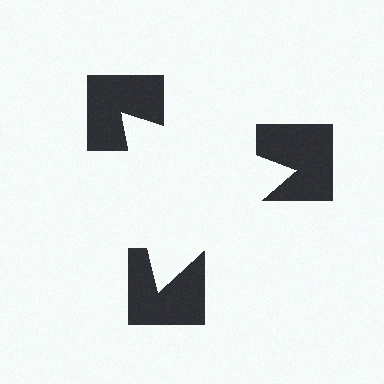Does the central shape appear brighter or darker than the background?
It typically appears slightly brighter than the background, even though no actual brightness change is drawn.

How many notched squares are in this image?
There are 3 — one at each vertex of the illusory triangle.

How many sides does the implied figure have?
3 sides.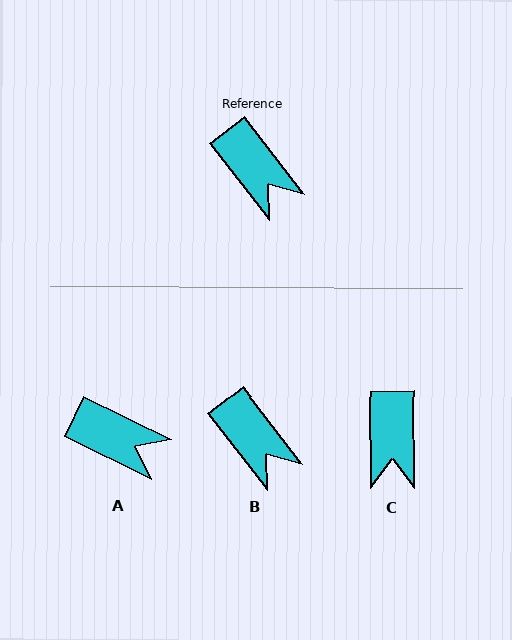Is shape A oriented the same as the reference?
No, it is off by about 26 degrees.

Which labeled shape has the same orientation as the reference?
B.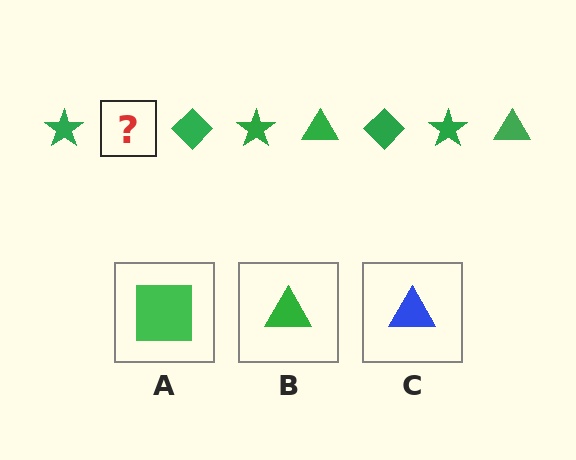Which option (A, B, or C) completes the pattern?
B.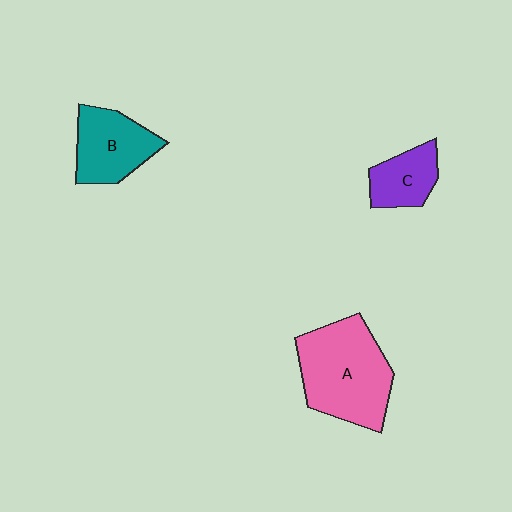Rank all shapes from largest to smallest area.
From largest to smallest: A (pink), B (teal), C (purple).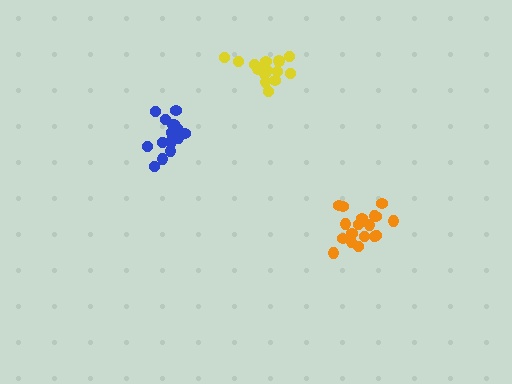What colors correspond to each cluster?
The clusters are colored: blue, orange, yellow.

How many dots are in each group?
Group 1: 16 dots, Group 2: 18 dots, Group 3: 16 dots (50 total).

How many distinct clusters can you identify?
There are 3 distinct clusters.